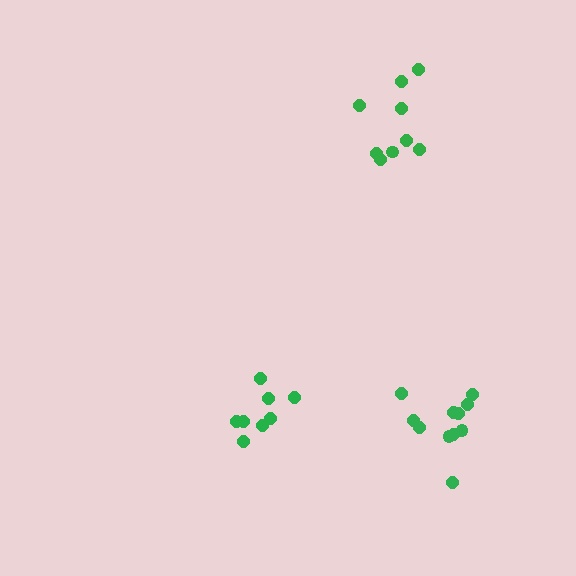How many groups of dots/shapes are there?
There are 3 groups.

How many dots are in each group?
Group 1: 8 dots, Group 2: 11 dots, Group 3: 9 dots (28 total).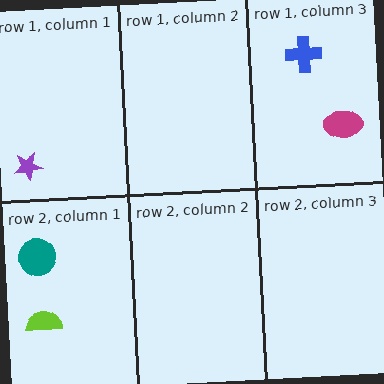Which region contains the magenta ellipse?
The row 1, column 3 region.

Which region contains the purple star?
The row 1, column 1 region.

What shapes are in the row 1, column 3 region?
The magenta ellipse, the blue cross.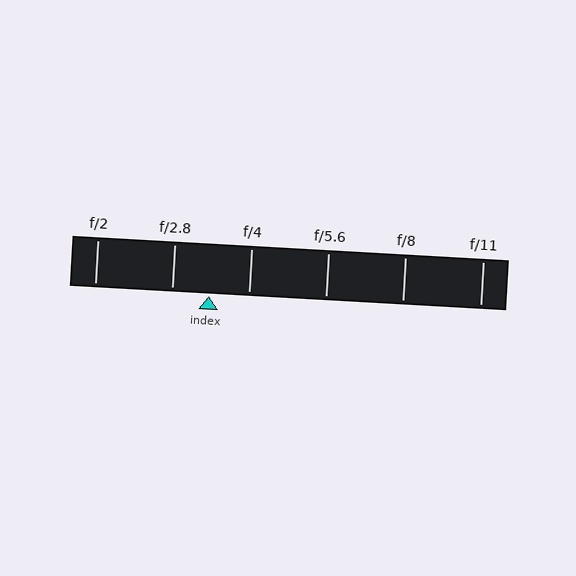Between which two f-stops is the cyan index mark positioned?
The index mark is between f/2.8 and f/4.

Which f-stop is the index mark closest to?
The index mark is closest to f/2.8.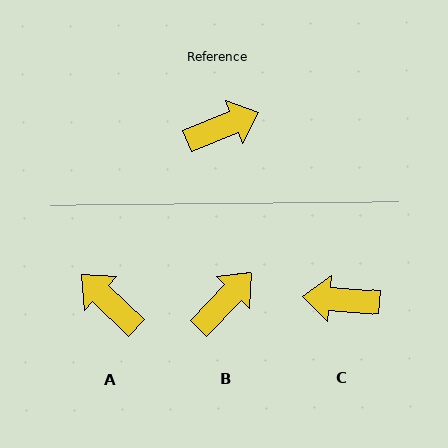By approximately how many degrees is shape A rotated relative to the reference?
Approximately 114 degrees counter-clockwise.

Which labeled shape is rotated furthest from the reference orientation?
C, about 153 degrees away.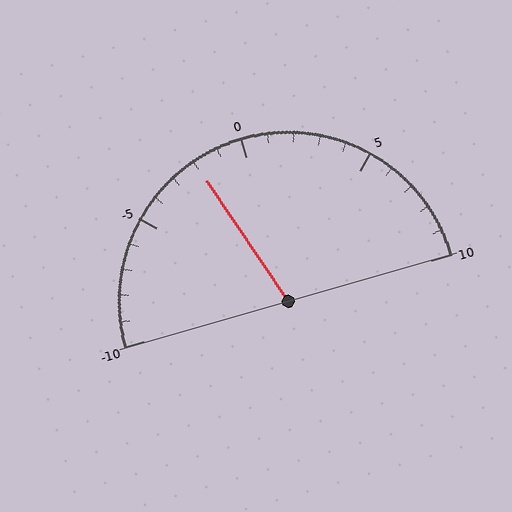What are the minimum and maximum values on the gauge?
The gauge ranges from -10 to 10.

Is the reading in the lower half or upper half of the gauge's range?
The reading is in the lower half of the range (-10 to 10).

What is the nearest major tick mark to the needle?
The nearest major tick mark is 0.